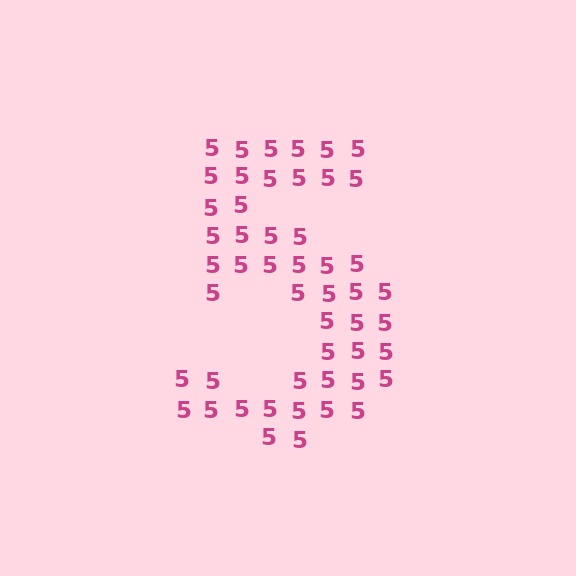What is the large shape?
The large shape is the digit 5.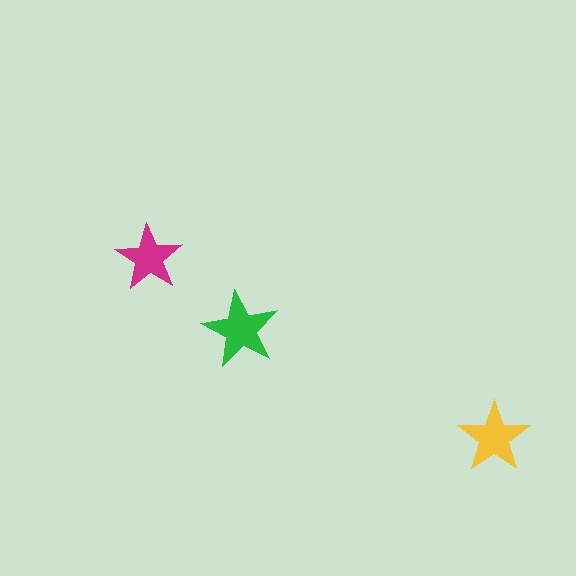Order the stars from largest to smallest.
the green one, the yellow one, the magenta one.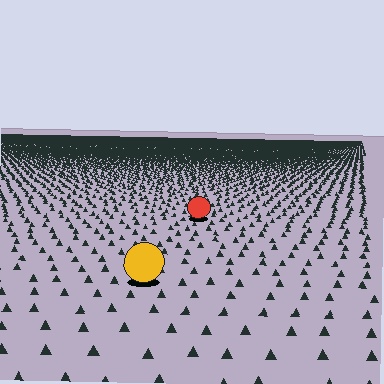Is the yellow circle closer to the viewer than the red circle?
Yes. The yellow circle is closer — you can tell from the texture gradient: the ground texture is coarser near it.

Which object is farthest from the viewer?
The red circle is farthest from the viewer. It appears smaller and the ground texture around it is denser.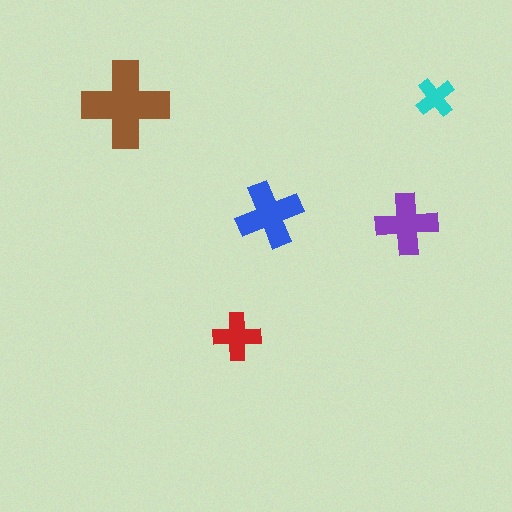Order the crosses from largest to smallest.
the brown one, the blue one, the purple one, the red one, the cyan one.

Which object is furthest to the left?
The brown cross is leftmost.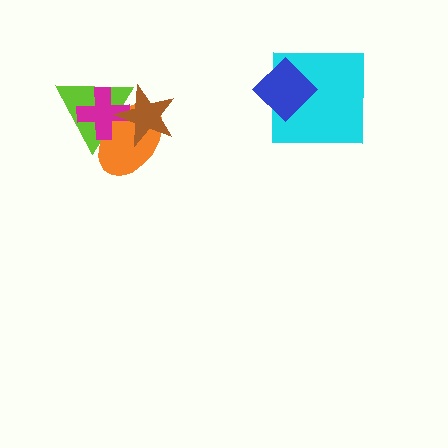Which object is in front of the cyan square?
The blue diamond is in front of the cyan square.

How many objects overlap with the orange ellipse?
3 objects overlap with the orange ellipse.